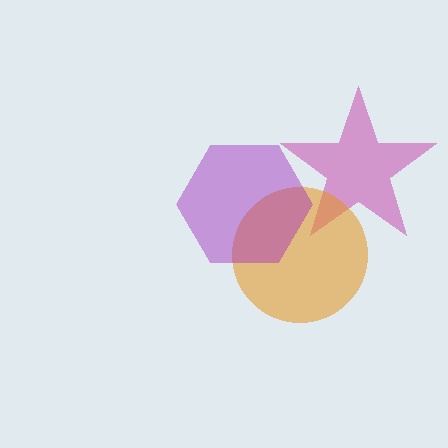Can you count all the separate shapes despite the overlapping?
Yes, there are 3 separate shapes.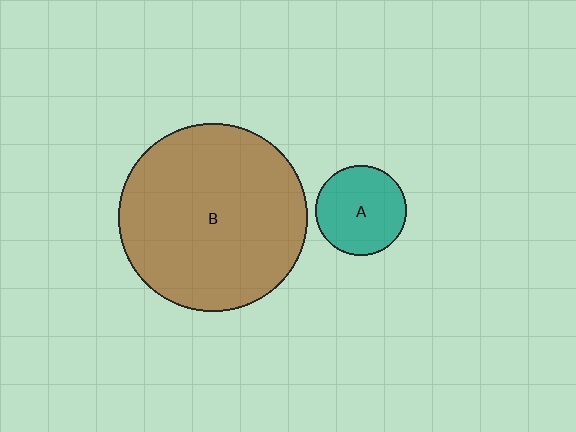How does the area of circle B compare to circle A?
Approximately 4.3 times.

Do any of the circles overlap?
No, none of the circles overlap.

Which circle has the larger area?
Circle B (brown).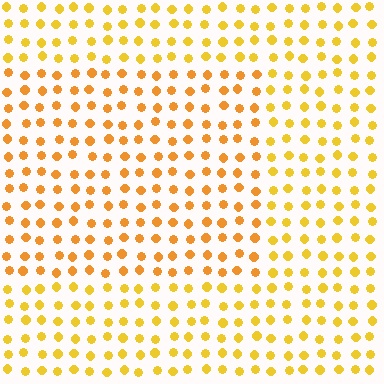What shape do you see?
I see a rectangle.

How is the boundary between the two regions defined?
The boundary is defined purely by a slight shift in hue (about 17 degrees). Spacing, size, and orientation are identical on both sides.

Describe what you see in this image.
The image is filled with small yellow elements in a uniform arrangement. A rectangle-shaped region is visible where the elements are tinted to a slightly different hue, forming a subtle color boundary.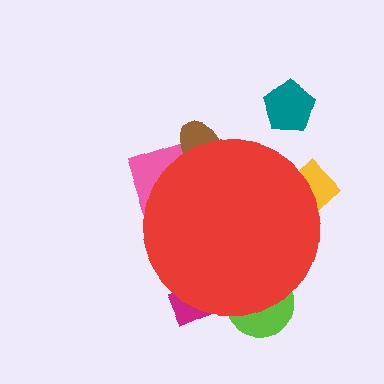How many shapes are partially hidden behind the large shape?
5 shapes are partially hidden.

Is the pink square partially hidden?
Yes, the pink square is partially hidden behind the red circle.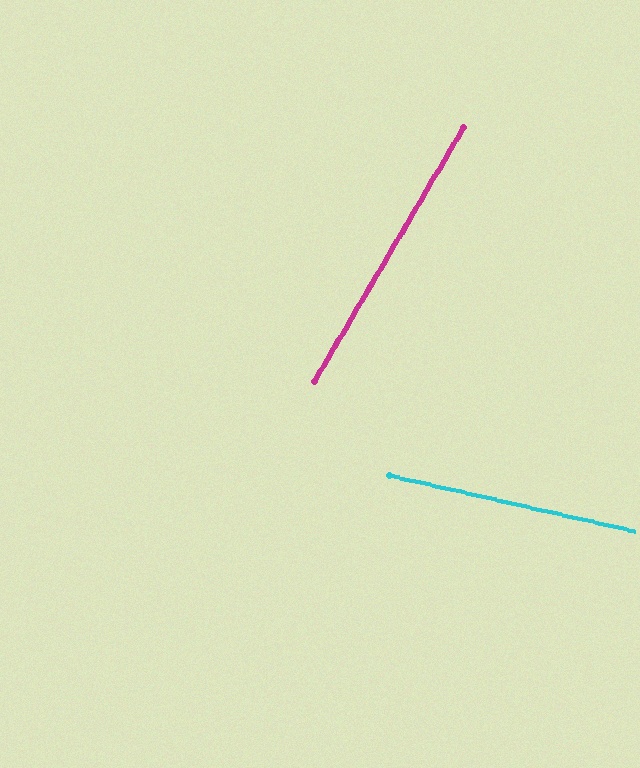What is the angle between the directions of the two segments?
Approximately 73 degrees.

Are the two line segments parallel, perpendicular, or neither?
Neither parallel nor perpendicular — they differ by about 73°.